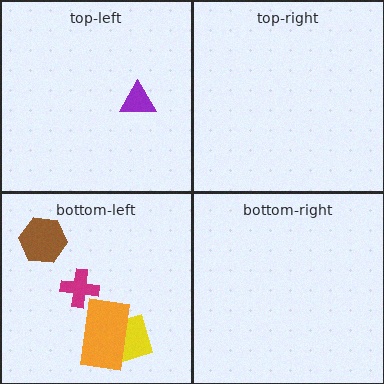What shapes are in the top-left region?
The purple triangle.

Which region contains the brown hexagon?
The bottom-left region.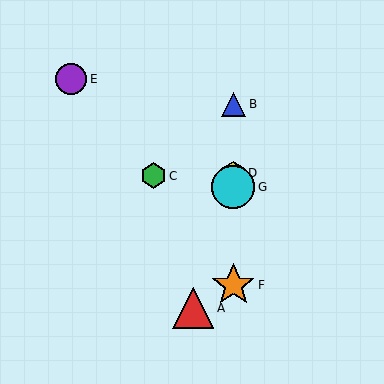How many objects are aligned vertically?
4 objects (B, D, F, G) are aligned vertically.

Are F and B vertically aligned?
Yes, both are at x≈233.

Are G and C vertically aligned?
No, G is at x≈233 and C is at x≈154.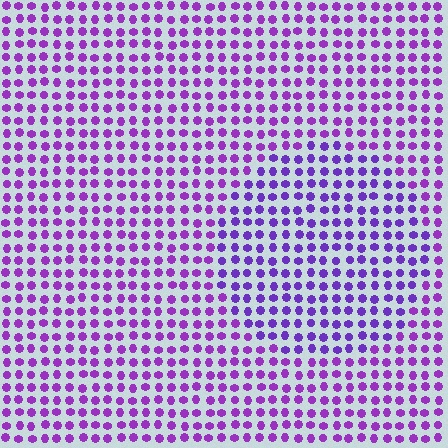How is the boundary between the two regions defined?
The boundary is defined purely by a slight shift in hue (about 20 degrees). Spacing, size, and orientation are identical on both sides.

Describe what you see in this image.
The image is filled with small purple elements in a uniform arrangement. A circle-shaped region is visible where the elements are tinted to a slightly different hue, forming a subtle color boundary.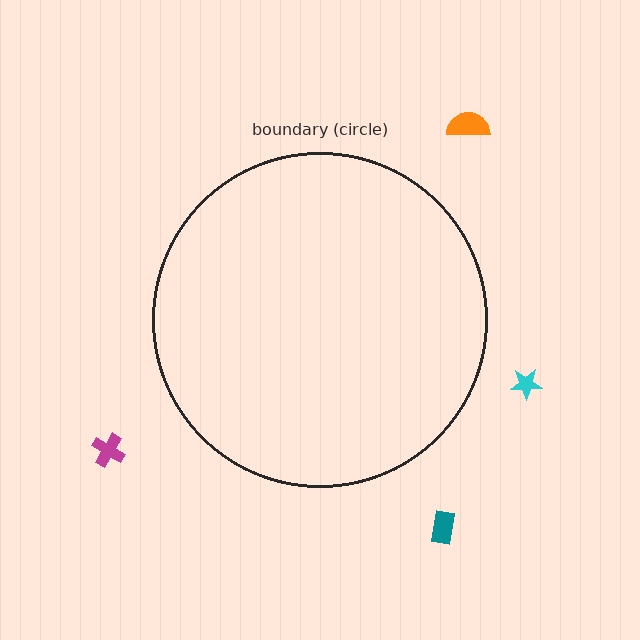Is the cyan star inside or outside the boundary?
Outside.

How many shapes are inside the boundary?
0 inside, 4 outside.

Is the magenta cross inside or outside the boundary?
Outside.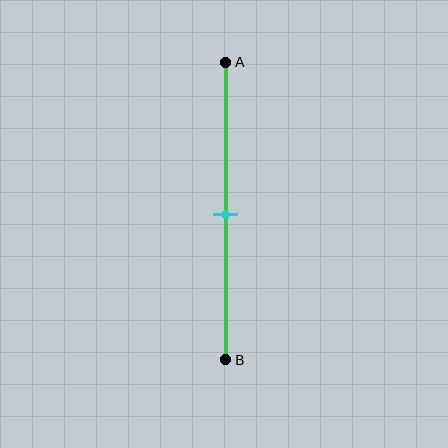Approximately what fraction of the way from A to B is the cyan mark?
The cyan mark is approximately 50% of the way from A to B.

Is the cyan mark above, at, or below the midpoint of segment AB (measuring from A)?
The cyan mark is approximately at the midpoint of segment AB.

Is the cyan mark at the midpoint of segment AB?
Yes, the mark is approximately at the midpoint.